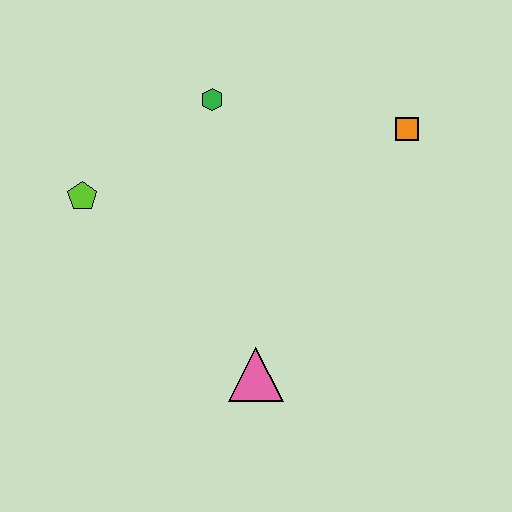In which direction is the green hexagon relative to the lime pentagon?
The green hexagon is to the right of the lime pentagon.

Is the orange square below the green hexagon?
Yes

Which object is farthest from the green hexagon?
The pink triangle is farthest from the green hexagon.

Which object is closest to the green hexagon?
The lime pentagon is closest to the green hexagon.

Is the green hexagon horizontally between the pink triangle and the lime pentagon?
Yes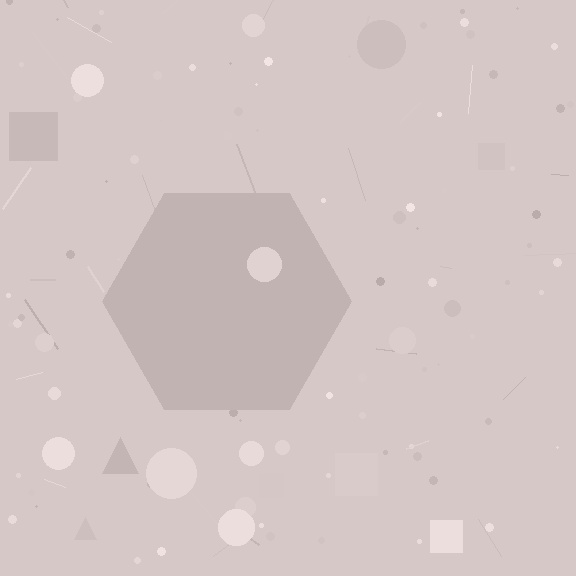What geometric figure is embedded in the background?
A hexagon is embedded in the background.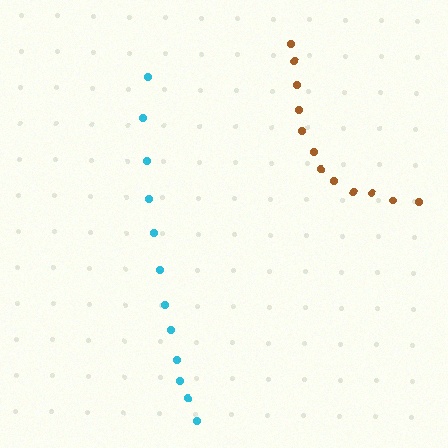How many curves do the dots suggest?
There are 2 distinct paths.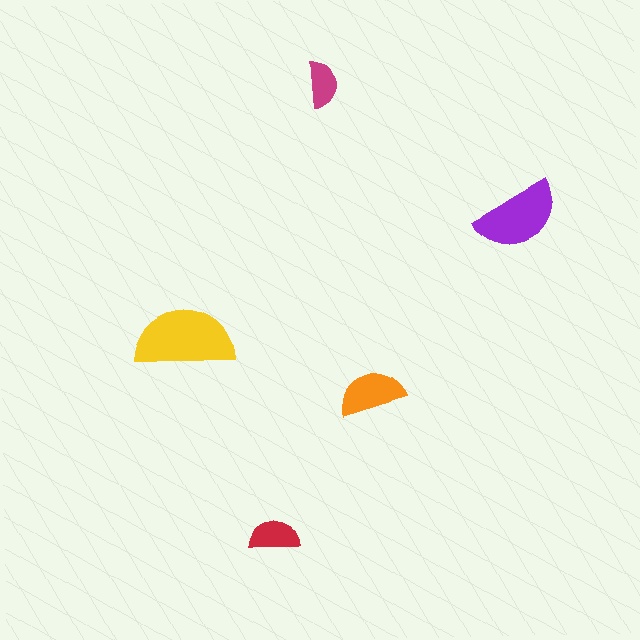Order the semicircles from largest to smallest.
the yellow one, the purple one, the orange one, the red one, the magenta one.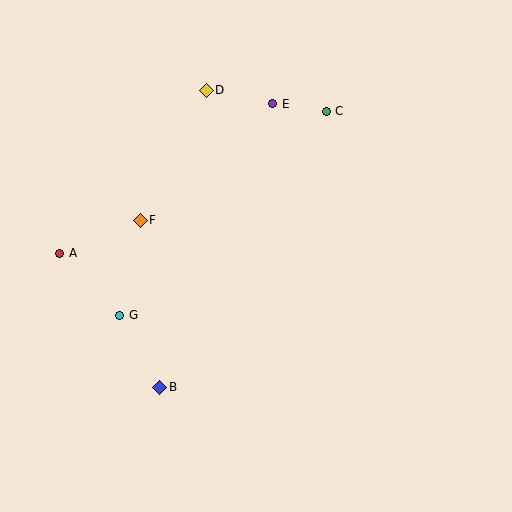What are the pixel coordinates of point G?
Point G is at (120, 315).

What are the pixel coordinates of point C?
Point C is at (326, 111).